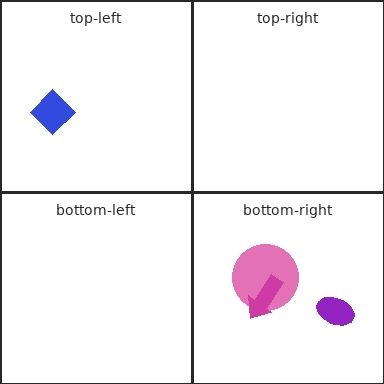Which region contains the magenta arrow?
The bottom-right region.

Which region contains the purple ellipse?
The bottom-right region.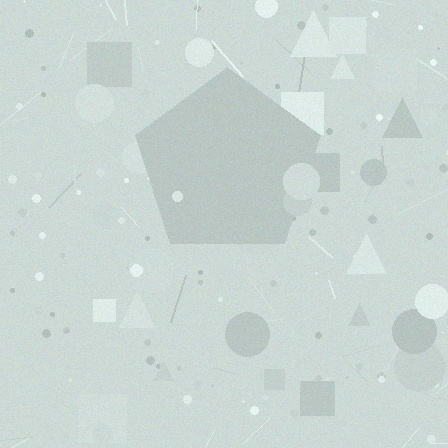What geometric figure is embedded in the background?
A pentagon is embedded in the background.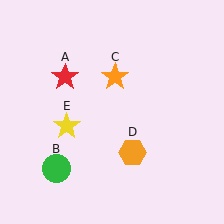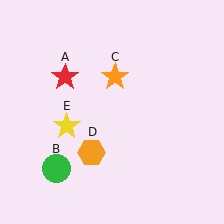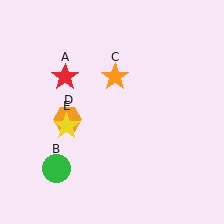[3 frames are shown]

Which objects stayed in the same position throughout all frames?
Red star (object A) and green circle (object B) and orange star (object C) and yellow star (object E) remained stationary.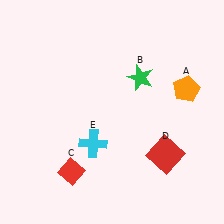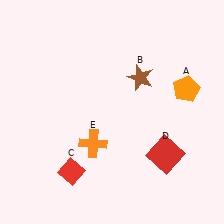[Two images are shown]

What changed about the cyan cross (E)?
In Image 1, E is cyan. In Image 2, it changed to orange.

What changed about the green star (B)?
In Image 1, B is green. In Image 2, it changed to brown.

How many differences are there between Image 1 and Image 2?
There are 2 differences between the two images.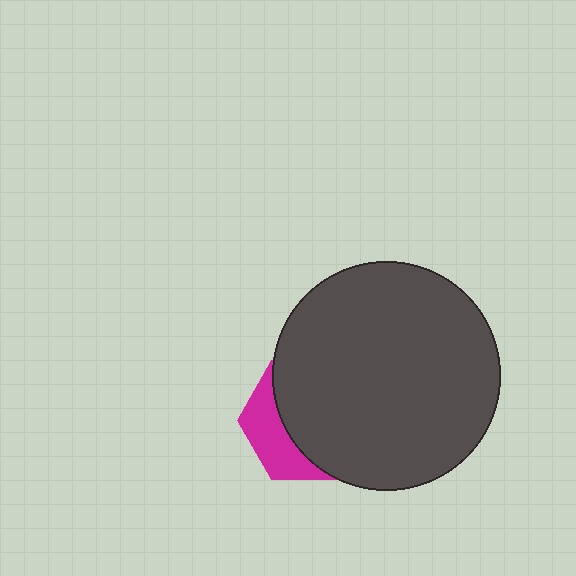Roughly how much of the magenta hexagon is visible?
A small part of it is visible (roughly 33%).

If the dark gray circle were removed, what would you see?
You would see the complete magenta hexagon.